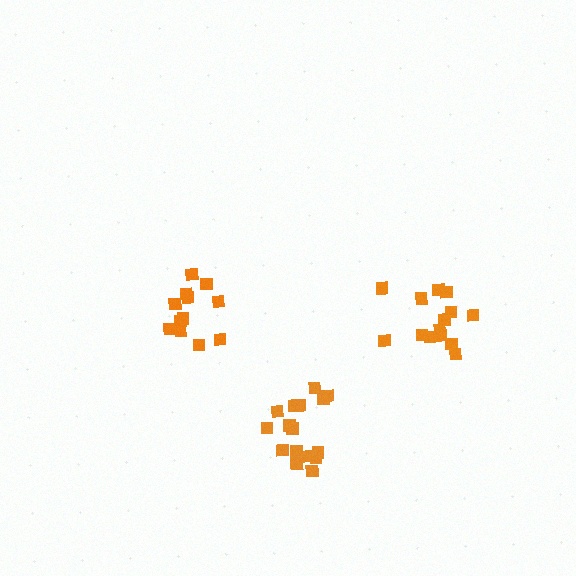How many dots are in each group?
Group 1: 12 dots, Group 2: 14 dots, Group 3: 17 dots (43 total).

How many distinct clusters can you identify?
There are 3 distinct clusters.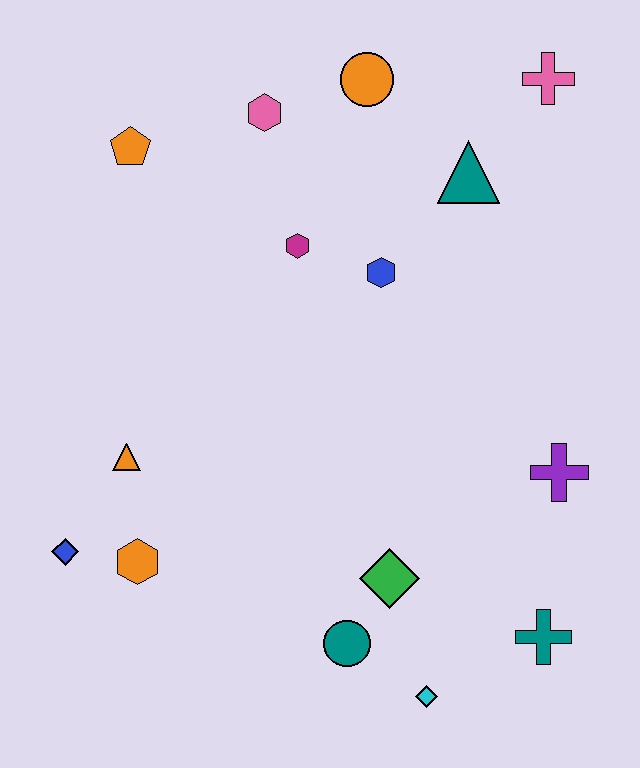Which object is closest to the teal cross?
The cyan diamond is closest to the teal cross.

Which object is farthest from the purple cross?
The orange pentagon is farthest from the purple cross.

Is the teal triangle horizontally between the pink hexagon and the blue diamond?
No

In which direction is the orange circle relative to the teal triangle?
The orange circle is to the left of the teal triangle.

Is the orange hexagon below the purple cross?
Yes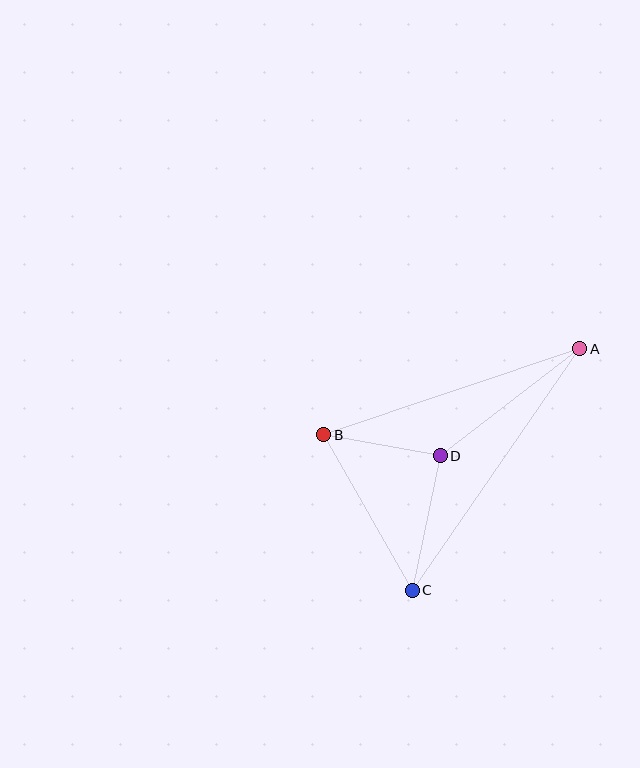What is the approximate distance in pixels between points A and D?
The distance between A and D is approximately 176 pixels.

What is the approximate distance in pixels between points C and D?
The distance between C and D is approximately 137 pixels.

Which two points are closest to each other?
Points B and D are closest to each other.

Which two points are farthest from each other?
Points A and C are farthest from each other.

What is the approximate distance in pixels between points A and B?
The distance between A and B is approximately 270 pixels.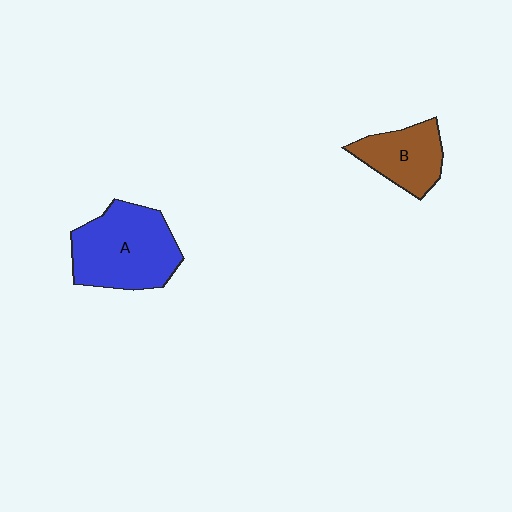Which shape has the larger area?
Shape A (blue).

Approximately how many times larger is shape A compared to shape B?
Approximately 1.7 times.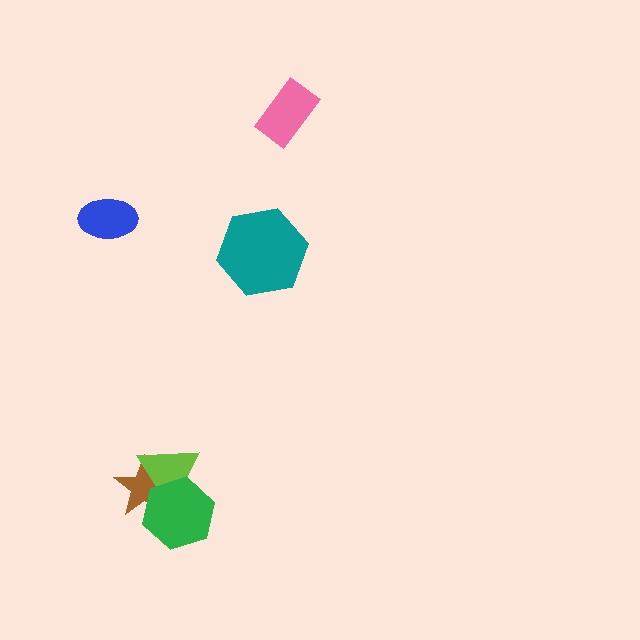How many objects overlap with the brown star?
2 objects overlap with the brown star.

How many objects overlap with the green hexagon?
2 objects overlap with the green hexagon.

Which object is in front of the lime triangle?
The green hexagon is in front of the lime triangle.